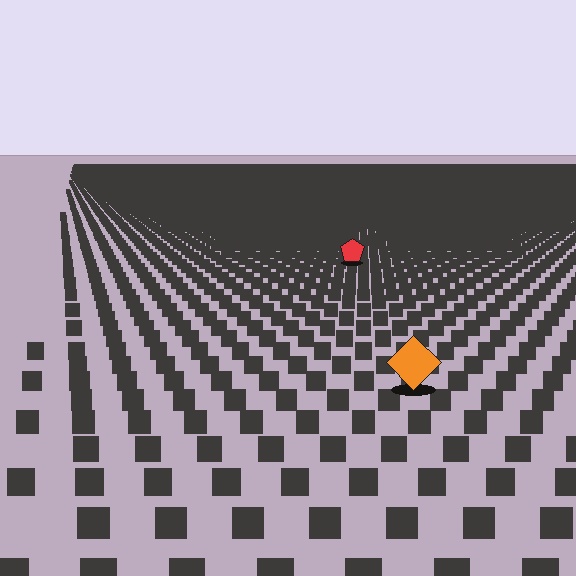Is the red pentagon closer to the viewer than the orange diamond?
No. The orange diamond is closer — you can tell from the texture gradient: the ground texture is coarser near it.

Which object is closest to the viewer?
The orange diamond is closest. The texture marks near it are larger and more spread out.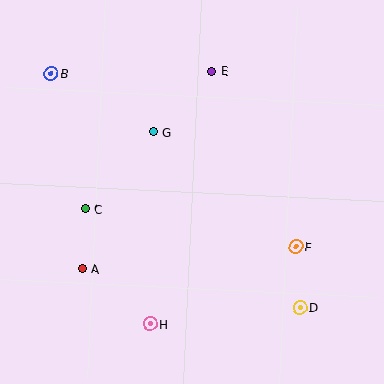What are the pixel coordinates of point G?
Point G is at (153, 132).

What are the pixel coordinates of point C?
Point C is at (85, 209).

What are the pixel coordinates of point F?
Point F is at (296, 247).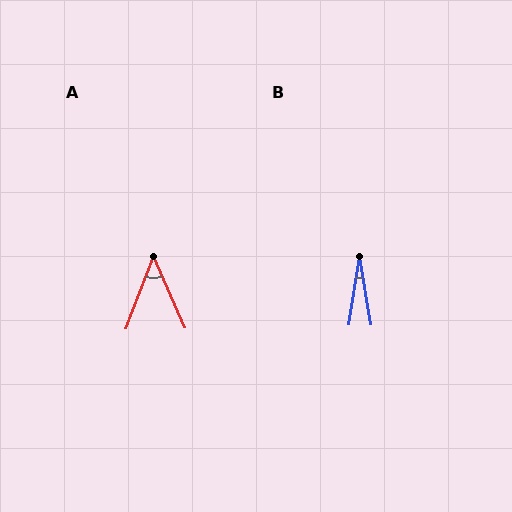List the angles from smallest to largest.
B (18°), A (45°).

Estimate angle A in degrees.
Approximately 45 degrees.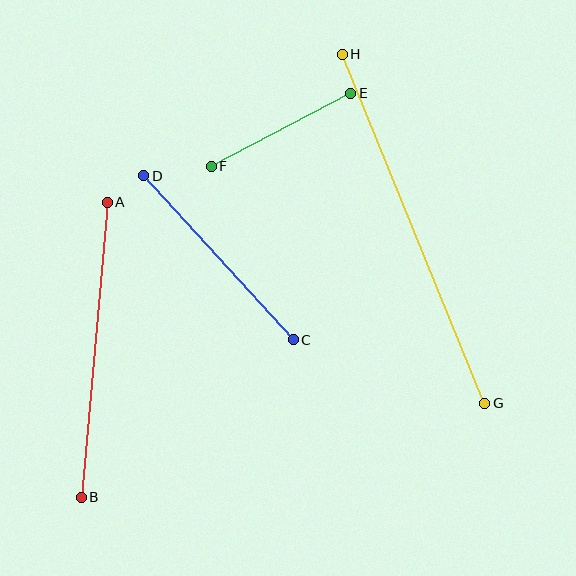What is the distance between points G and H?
The distance is approximately 377 pixels.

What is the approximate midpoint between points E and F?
The midpoint is at approximately (281, 130) pixels.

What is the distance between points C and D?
The distance is approximately 222 pixels.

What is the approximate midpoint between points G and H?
The midpoint is at approximately (413, 229) pixels.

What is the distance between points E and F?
The distance is approximately 157 pixels.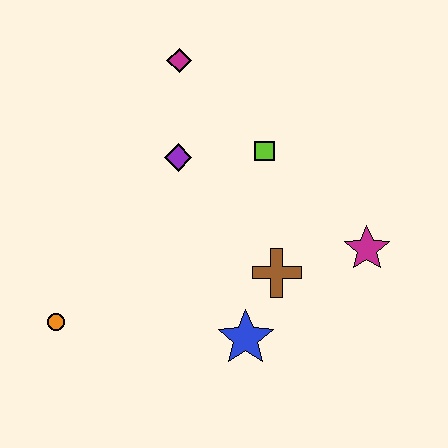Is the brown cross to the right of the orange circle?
Yes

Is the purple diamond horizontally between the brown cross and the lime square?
No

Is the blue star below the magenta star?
Yes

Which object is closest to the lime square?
The purple diamond is closest to the lime square.